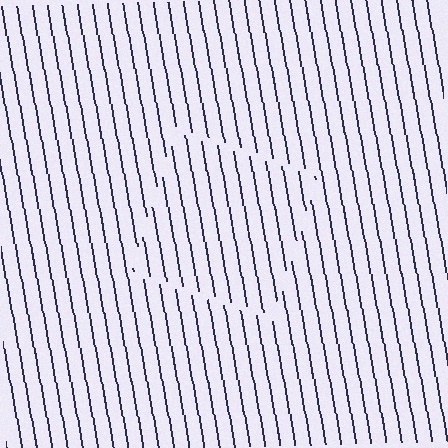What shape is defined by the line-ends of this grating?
An illusory square. The interior of the shape contains the same grating, shifted by half a period — the contour is defined by the phase discontinuity where line-ends from the inner and outer gratings abut.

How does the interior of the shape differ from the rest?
The interior of the shape contains the same grating, shifted by half a period — the contour is defined by the phase discontinuity where line-ends from the inner and outer gratings abut.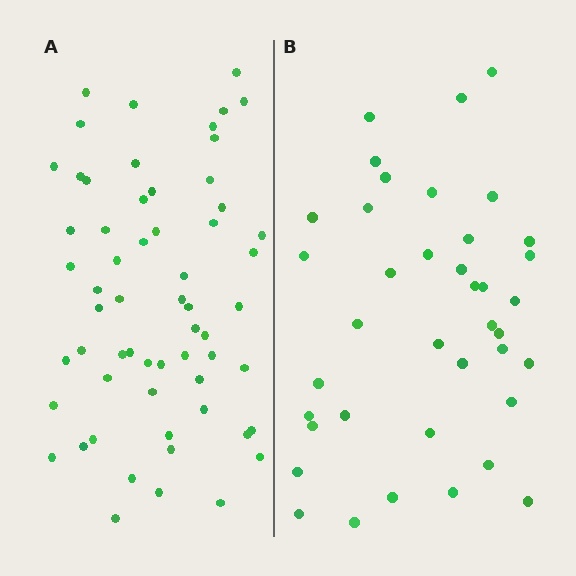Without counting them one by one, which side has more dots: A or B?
Region A (the left region) has more dots.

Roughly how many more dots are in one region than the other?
Region A has approximately 20 more dots than region B.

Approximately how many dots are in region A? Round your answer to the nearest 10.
About 60 dots.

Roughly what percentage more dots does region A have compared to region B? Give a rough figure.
About 55% more.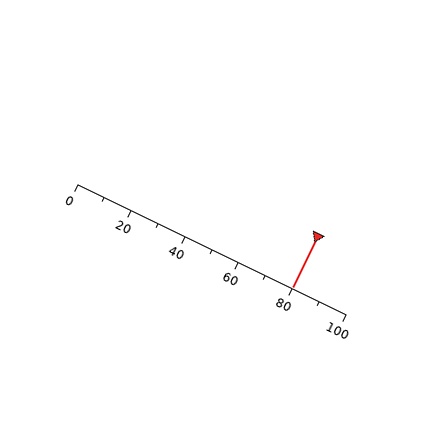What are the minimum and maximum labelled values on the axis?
The axis runs from 0 to 100.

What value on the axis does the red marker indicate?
The marker indicates approximately 80.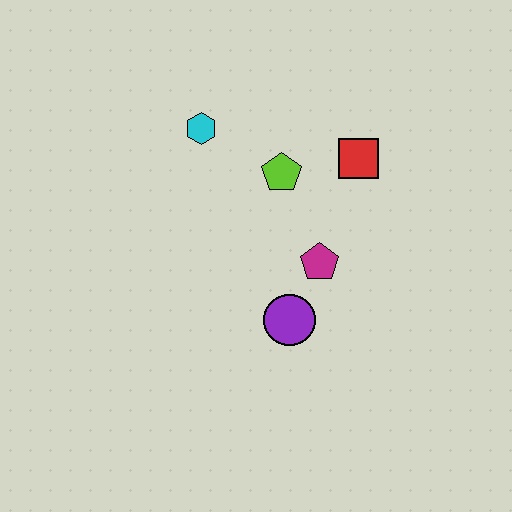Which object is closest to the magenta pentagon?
The purple circle is closest to the magenta pentagon.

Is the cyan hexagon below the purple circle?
No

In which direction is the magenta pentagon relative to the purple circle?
The magenta pentagon is above the purple circle.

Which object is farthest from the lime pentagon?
The purple circle is farthest from the lime pentagon.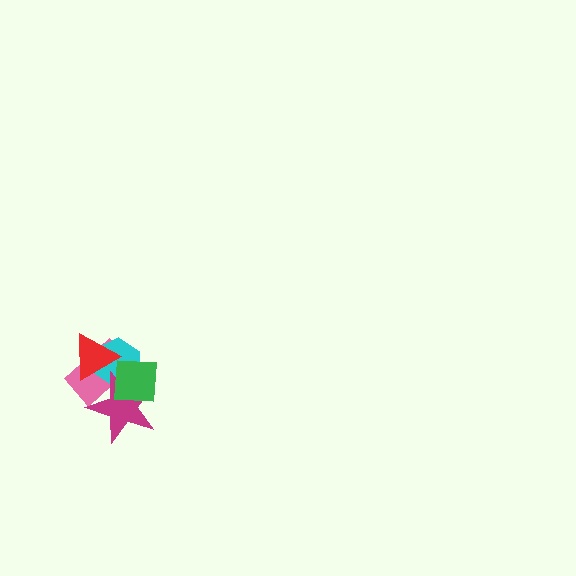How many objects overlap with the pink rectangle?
4 objects overlap with the pink rectangle.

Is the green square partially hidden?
No, no other shape covers it.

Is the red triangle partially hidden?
Yes, it is partially covered by another shape.